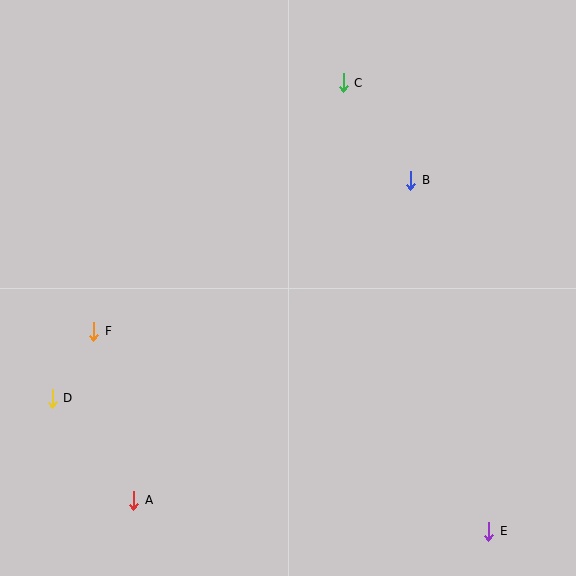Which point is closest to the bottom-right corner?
Point E is closest to the bottom-right corner.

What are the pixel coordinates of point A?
Point A is at (134, 500).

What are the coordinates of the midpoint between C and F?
The midpoint between C and F is at (219, 207).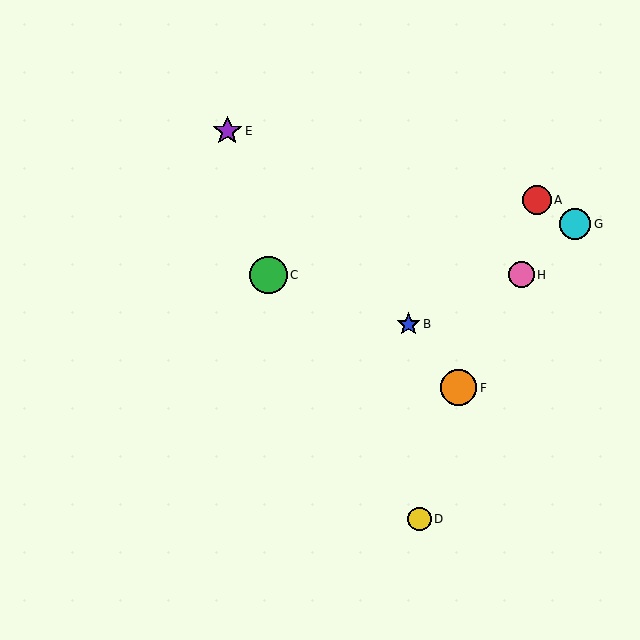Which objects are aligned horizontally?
Objects C, H are aligned horizontally.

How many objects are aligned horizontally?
2 objects (C, H) are aligned horizontally.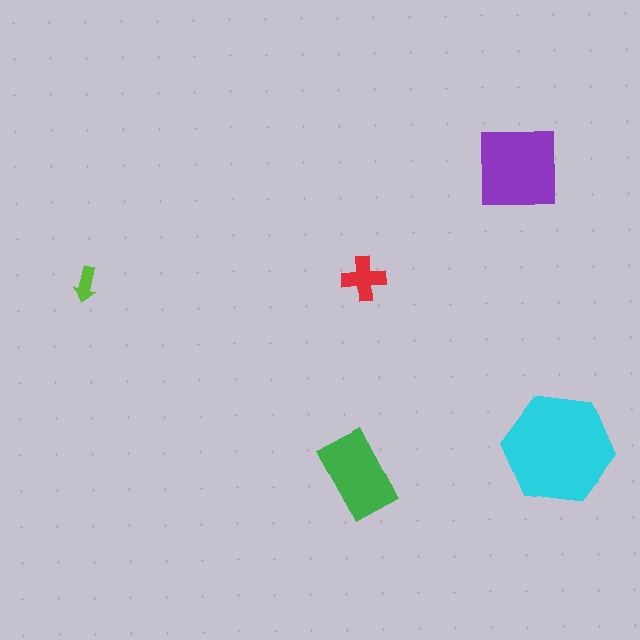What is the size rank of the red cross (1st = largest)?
4th.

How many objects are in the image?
There are 5 objects in the image.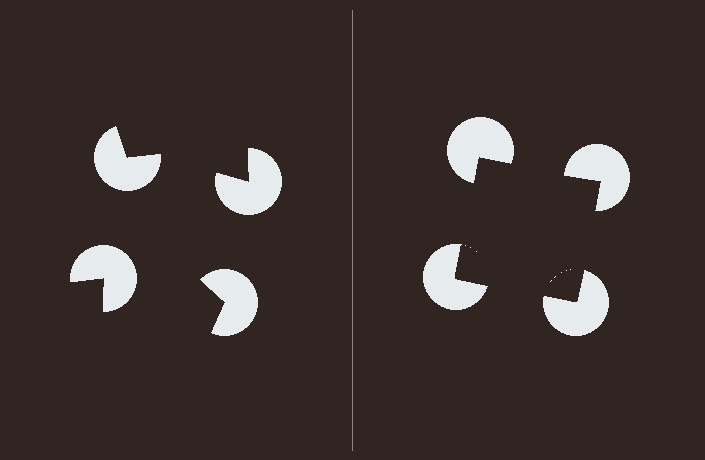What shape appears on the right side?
An illusory square.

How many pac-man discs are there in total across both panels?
8 — 4 on each side.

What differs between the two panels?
The pac-man discs are positioned identically on both sides; only the wedge orientations differ. On the right they align to a square; on the left they are misaligned.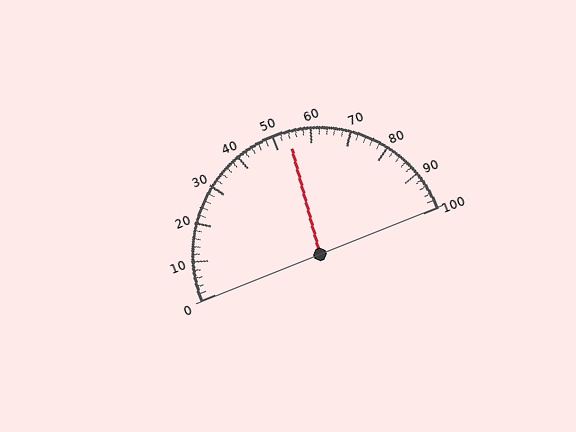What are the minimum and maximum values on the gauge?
The gauge ranges from 0 to 100.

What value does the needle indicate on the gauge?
The needle indicates approximately 54.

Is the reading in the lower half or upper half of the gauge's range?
The reading is in the upper half of the range (0 to 100).